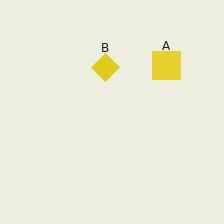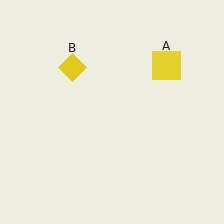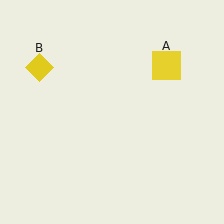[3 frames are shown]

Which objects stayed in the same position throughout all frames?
Yellow square (object A) remained stationary.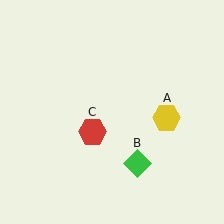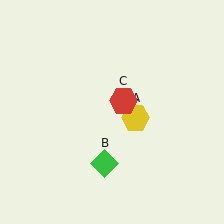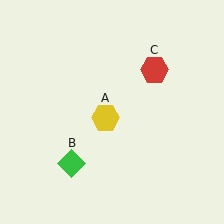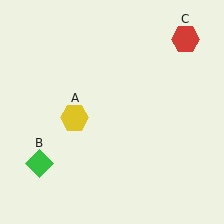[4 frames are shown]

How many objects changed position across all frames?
3 objects changed position: yellow hexagon (object A), green diamond (object B), red hexagon (object C).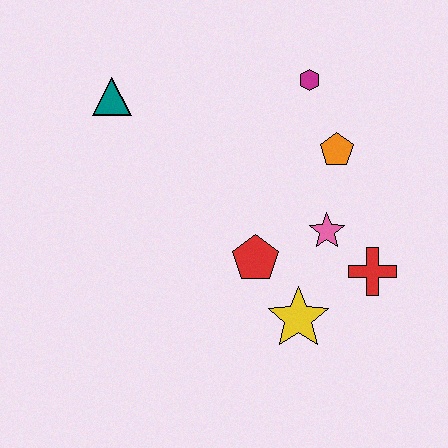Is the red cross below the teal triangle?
Yes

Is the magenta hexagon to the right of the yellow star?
Yes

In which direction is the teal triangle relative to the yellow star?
The teal triangle is above the yellow star.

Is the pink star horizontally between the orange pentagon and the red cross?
No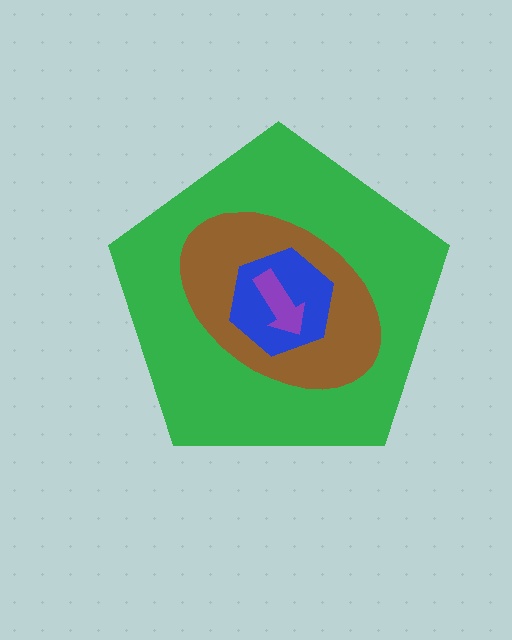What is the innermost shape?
The purple arrow.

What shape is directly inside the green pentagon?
The brown ellipse.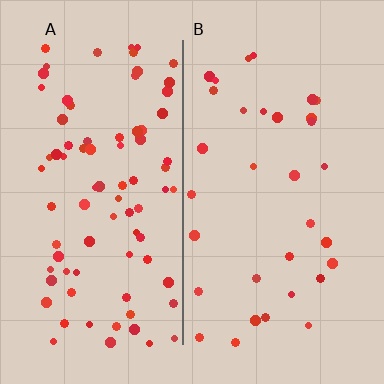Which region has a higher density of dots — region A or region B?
A (the left).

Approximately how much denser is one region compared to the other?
Approximately 2.6× — region A over region B.